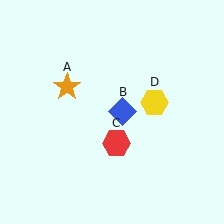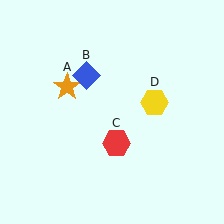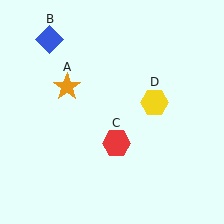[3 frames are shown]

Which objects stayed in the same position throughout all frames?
Orange star (object A) and red hexagon (object C) and yellow hexagon (object D) remained stationary.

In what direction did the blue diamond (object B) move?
The blue diamond (object B) moved up and to the left.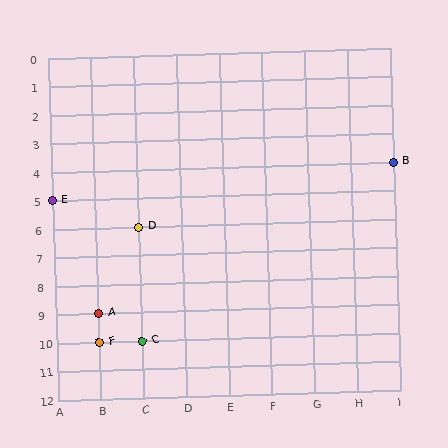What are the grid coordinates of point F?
Point F is at grid coordinates (B, 10).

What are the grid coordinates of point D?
Point D is at grid coordinates (C, 6).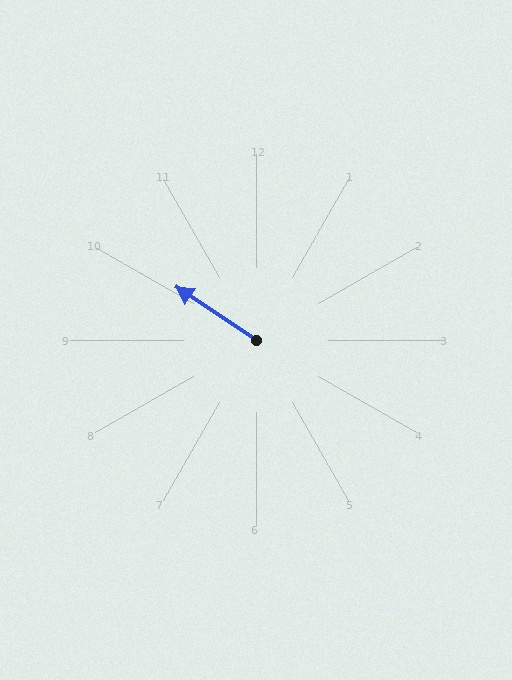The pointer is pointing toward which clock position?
Roughly 10 o'clock.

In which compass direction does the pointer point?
Northwest.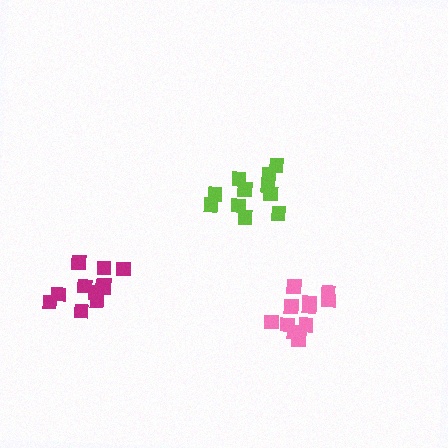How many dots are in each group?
Group 1: 12 dots, Group 2: 11 dots, Group 3: 11 dots (34 total).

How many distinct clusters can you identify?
There are 3 distinct clusters.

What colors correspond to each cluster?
The clusters are colored: magenta, pink, lime.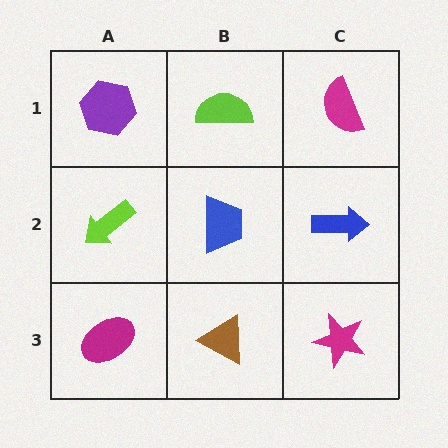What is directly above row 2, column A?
A purple hexagon.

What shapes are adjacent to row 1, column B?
A blue trapezoid (row 2, column B), a purple hexagon (row 1, column A), a magenta semicircle (row 1, column C).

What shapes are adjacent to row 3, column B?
A blue trapezoid (row 2, column B), a magenta ellipse (row 3, column A), a magenta star (row 3, column C).